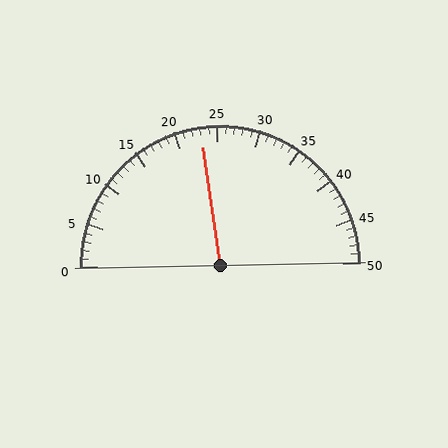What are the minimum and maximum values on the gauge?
The gauge ranges from 0 to 50.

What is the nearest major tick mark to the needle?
The nearest major tick mark is 25.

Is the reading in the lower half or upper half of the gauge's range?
The reading is in the lower half of the range (0 to 50).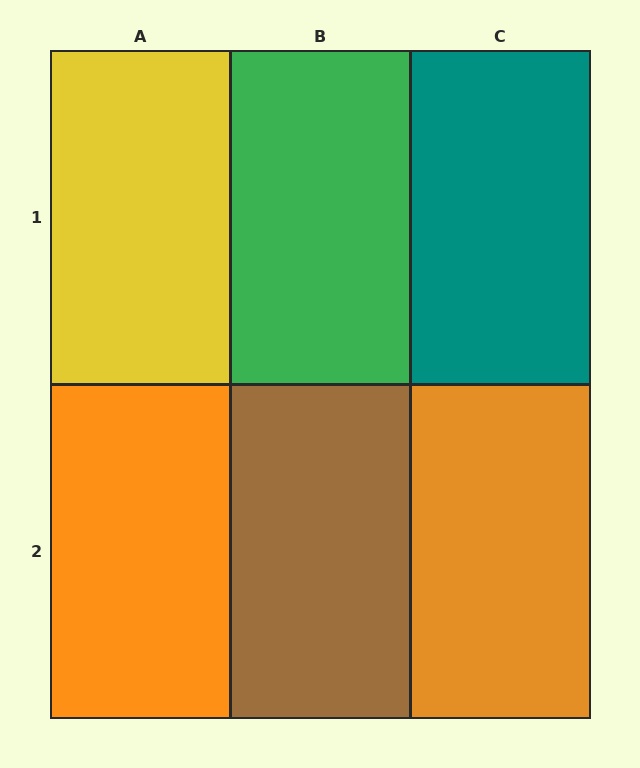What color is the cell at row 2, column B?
Brown.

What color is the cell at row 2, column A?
Orange.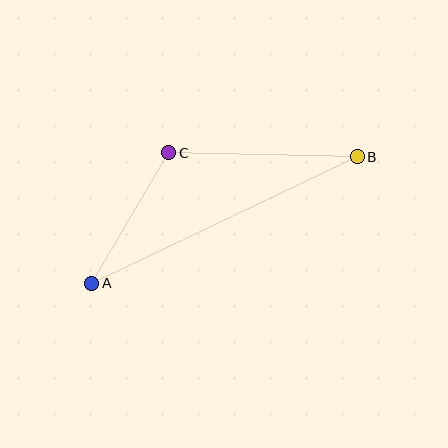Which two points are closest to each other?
Points A and C are closest to each other.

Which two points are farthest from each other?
Points A and B are farthest from each other.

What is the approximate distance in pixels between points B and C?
The distance between B and C is approximately 189 pixels.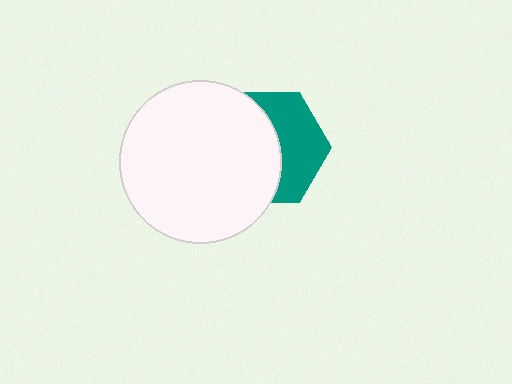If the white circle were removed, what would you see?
You would see the complete teal hexagon.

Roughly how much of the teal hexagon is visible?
A small part of it is visible (roughly 44%).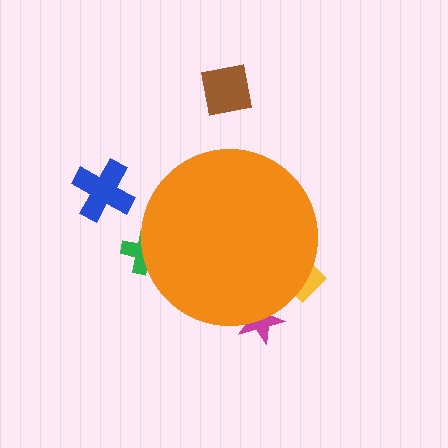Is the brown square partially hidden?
No, the brown square is fully visible.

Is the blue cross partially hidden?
No, the blue cross is fully visible.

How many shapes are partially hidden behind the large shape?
3 shapes are partially hidden.